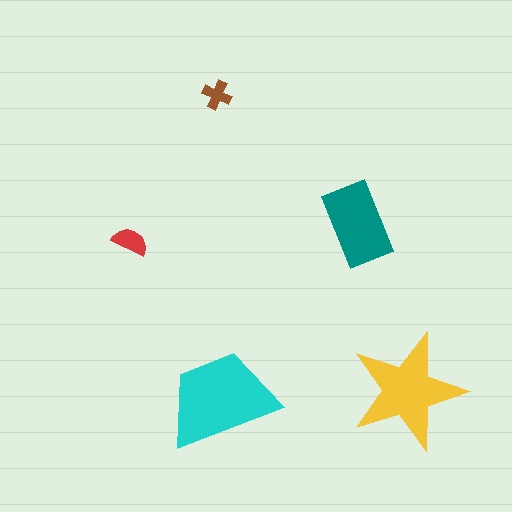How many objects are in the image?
There are 5 objects in the image.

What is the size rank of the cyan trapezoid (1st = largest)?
1st.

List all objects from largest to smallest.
The cyan trapezoid, the yellow star, the teal rectangle, the red semicircle, the brown cross.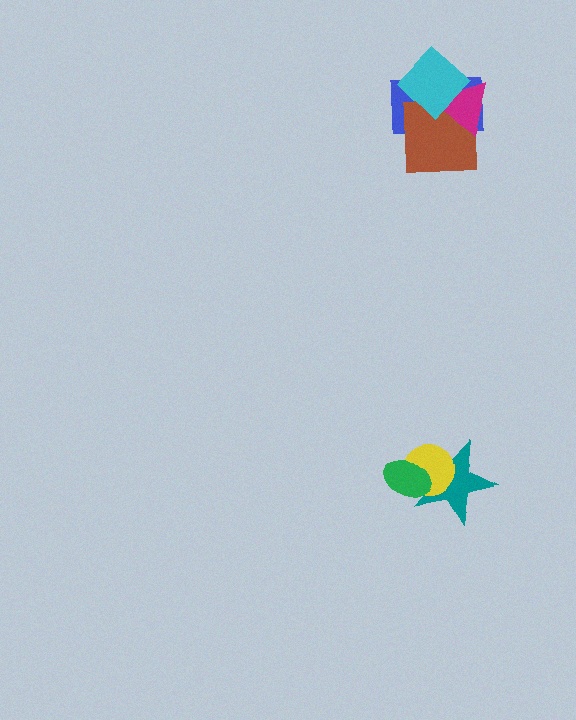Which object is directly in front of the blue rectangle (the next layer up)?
The brown square is directly in front of the blue rectangle.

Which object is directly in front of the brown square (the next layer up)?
The magenta triangle is directly in front of the brown square.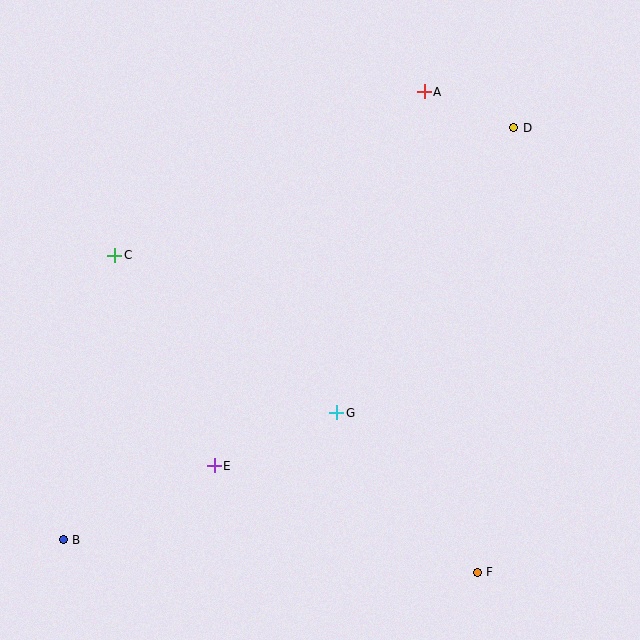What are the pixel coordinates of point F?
Point F is at (477, 572).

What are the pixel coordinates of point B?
Point B is at (63, 540).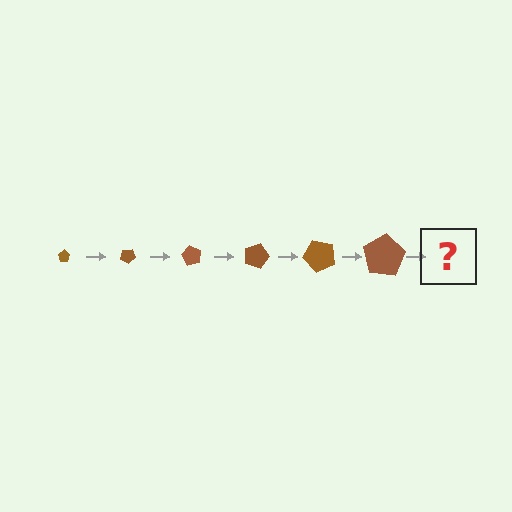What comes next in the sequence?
The next element should be a pentagon, larger than the previous one and rotated 180 degrees from the start.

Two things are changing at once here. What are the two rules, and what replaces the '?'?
The two rules are that the pentagon grows larger each step and it rotates 30 degrees each step. The '?' should be a pentagon, larger than the previous one and rotated 180 degrees from the start.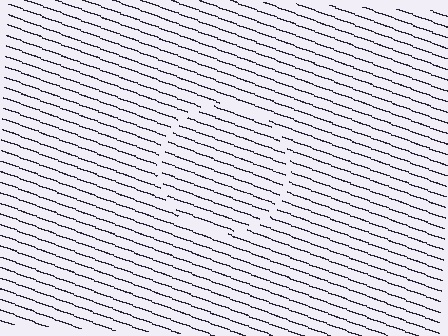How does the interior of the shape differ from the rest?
The interior of the shape contains the same grating, shifted by half a period — the contour is defined by the phase discontinuity where line-ends from the inner and outer gratings abut.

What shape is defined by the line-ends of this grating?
An illusory circle. The interior of the shape contains the same grating, shifted by half a period — the contour is defined by the phase discontinuity where line-ends from the inner and outer gratings abut.